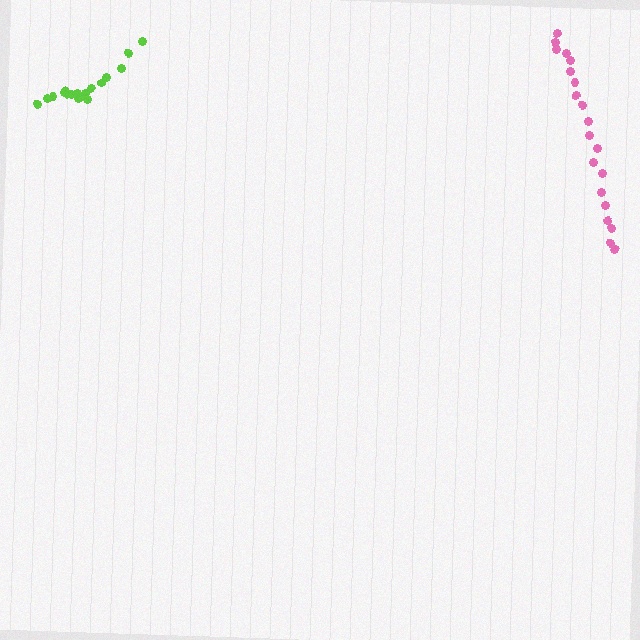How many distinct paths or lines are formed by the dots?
There are 2 distinct paths.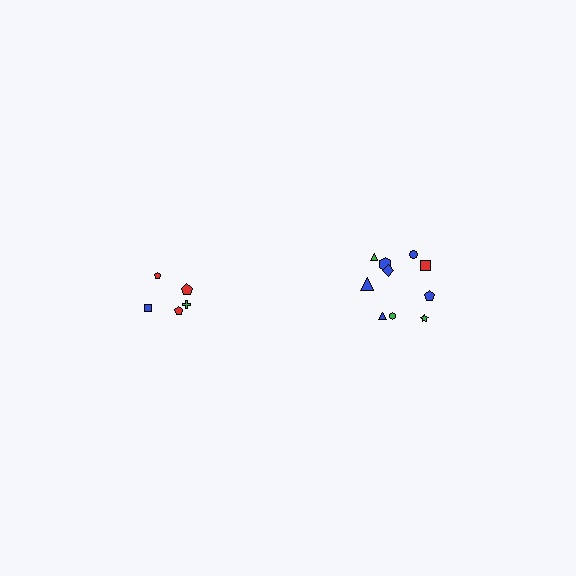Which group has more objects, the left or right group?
The right group.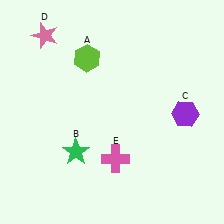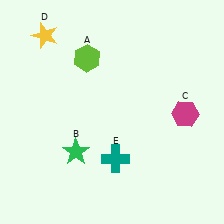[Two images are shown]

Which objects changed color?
C changed from purple to magenta. D changed from pink to yellow. E changed from pink to teal.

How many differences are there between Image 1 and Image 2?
There are 3 differences between the two images.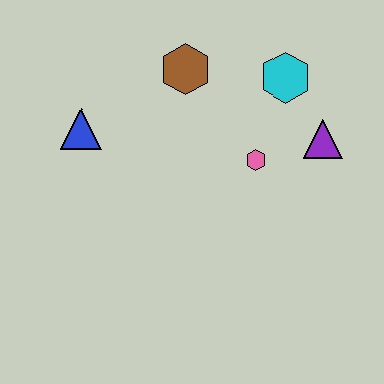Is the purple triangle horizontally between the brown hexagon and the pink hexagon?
No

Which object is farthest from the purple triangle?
The blue triangle is farthest from the purple triangle.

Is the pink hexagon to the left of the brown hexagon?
No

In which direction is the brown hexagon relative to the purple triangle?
The brown hexagon is to the left of the purple triangle.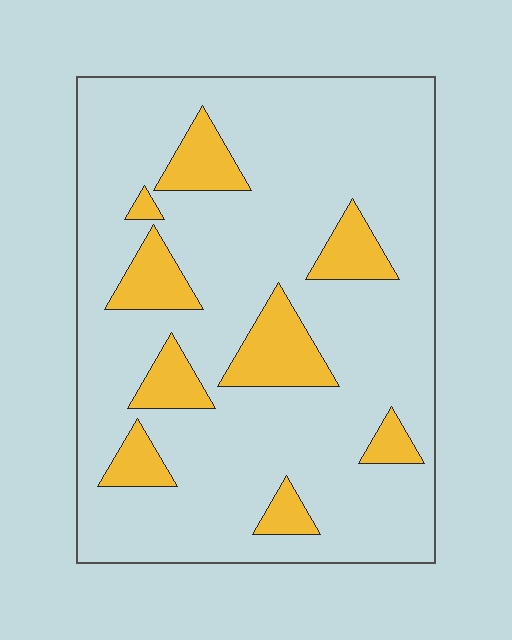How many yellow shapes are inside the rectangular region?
9.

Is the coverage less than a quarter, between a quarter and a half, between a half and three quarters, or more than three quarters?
Less than a quarter.